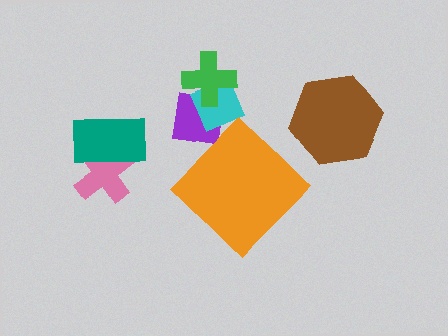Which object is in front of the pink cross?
The teal rectangle is in front of the pink cross.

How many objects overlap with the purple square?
2 objects overlap with the purple square.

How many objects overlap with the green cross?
2 objects overlap with the green cross.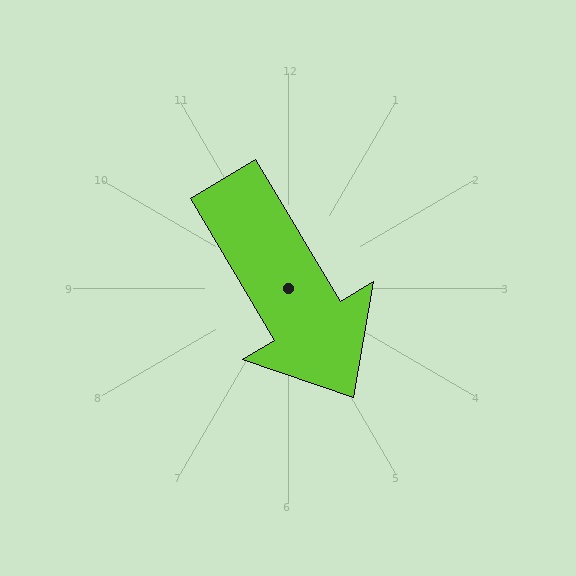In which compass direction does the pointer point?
Southeast.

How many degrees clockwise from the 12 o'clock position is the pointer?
Approximately 149 degrees.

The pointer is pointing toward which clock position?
Roughly 5 o'clock.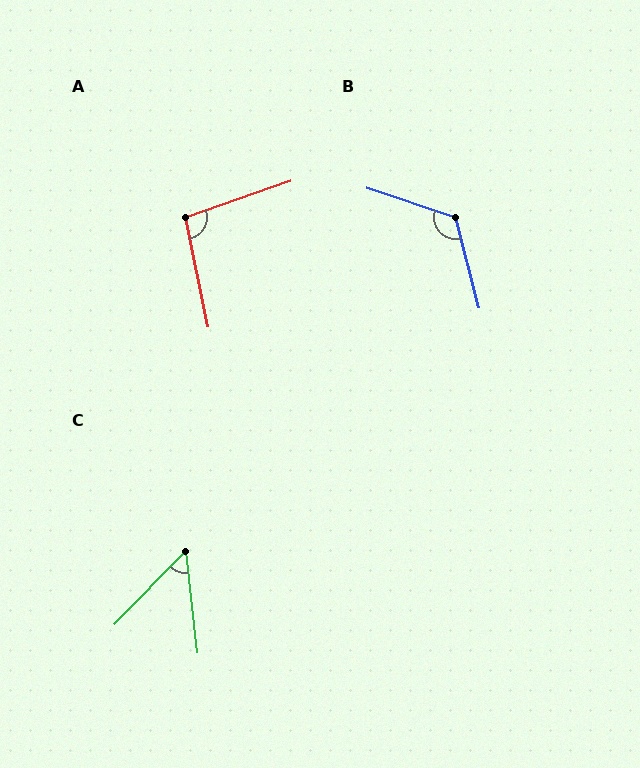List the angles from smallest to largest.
C (50°), A (97°), B (123°).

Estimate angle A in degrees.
Approximately 97 degrees.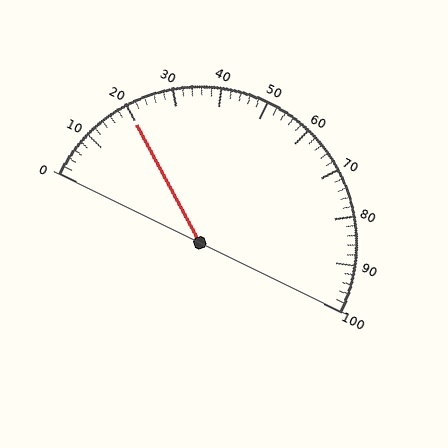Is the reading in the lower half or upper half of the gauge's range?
The reading is in the lower half of the range (0 to 100).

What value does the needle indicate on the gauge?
The needle indicates approximately 20.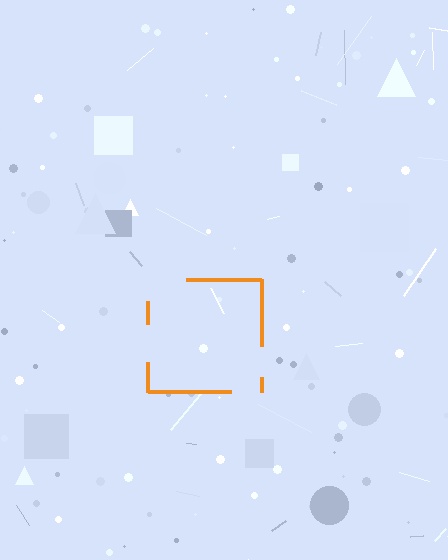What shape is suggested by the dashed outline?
The dashed outline suggests a square.